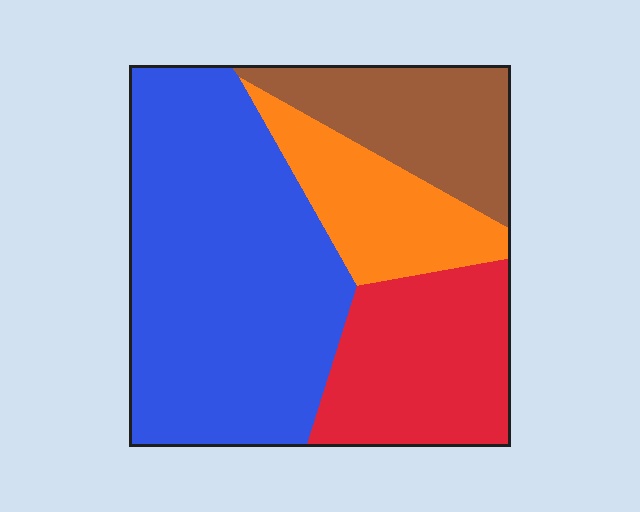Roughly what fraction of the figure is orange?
Orange covers about 15% of the figure.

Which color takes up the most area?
Blue, at roughly 45%.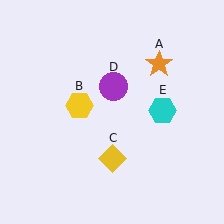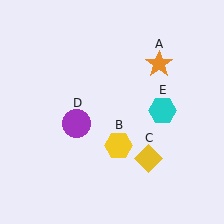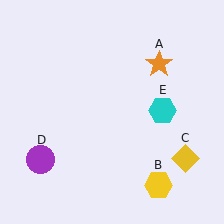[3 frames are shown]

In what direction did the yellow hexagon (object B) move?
The yellow hexagon (object B) moved down and to the right.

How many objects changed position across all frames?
3 objects changed position: yellow hexagon (object B), yellow diamond (object C), purple circle (object D).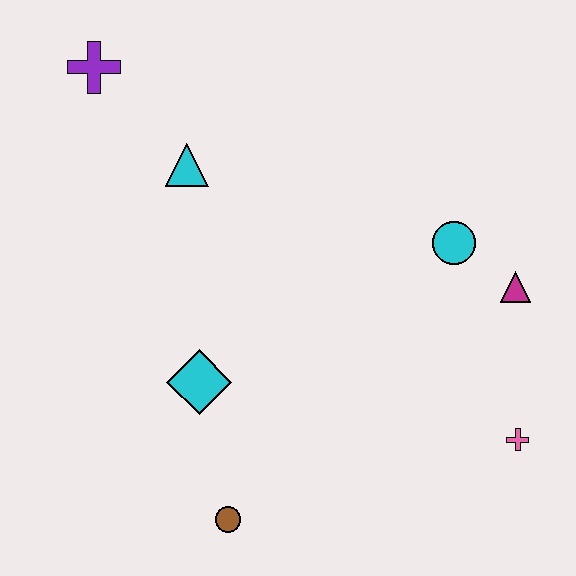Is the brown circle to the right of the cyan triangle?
Yes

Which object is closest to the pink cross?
The magenta triangle is closest to the pink cross.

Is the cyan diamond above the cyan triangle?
No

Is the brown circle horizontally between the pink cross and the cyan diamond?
Yes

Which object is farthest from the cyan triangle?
The pink cross is farthest from the cyan triangle.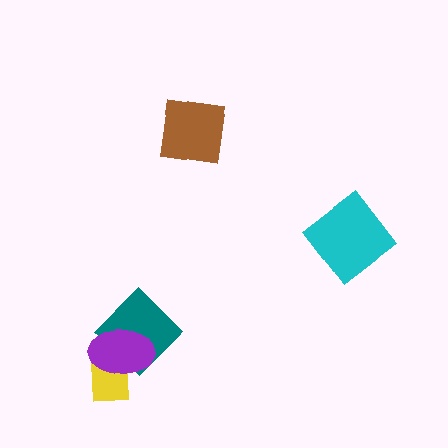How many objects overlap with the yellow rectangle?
2 objects overlap with the yellow rectangle.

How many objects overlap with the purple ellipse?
2 objects overlap with the purple ellipse.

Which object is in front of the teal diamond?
The purple ellipse is in front of the teal diamond.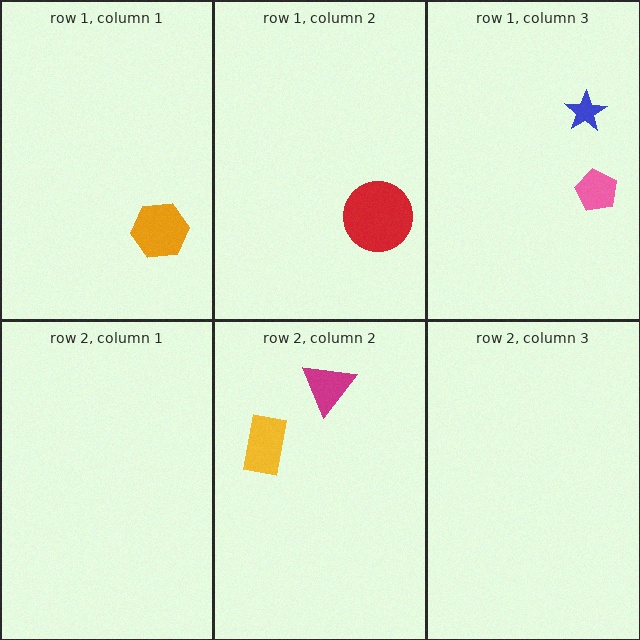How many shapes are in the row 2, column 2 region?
2.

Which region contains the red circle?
The row 1, column 2 region.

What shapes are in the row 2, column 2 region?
The yellow rectangle, the magenta triangle.